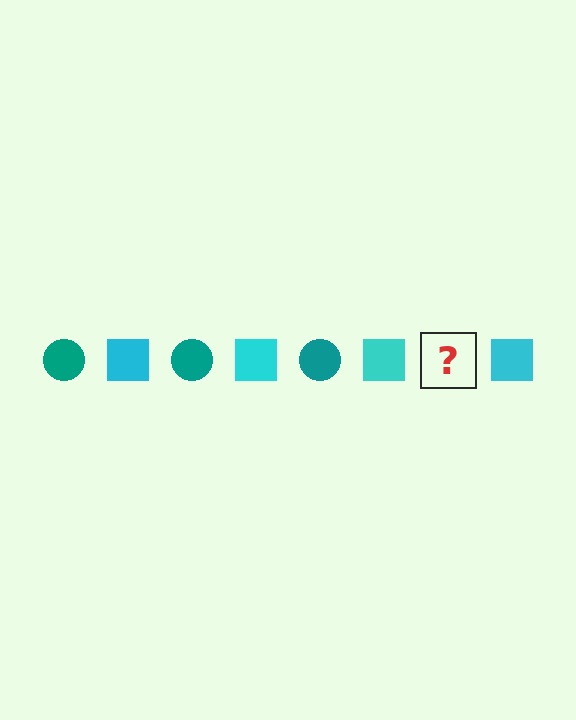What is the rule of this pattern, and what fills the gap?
The rule is that the pattern alternates between teal circle and cyan square. The gap should be filled with a teal circle.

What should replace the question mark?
The question mark should be replaced with a teal circle.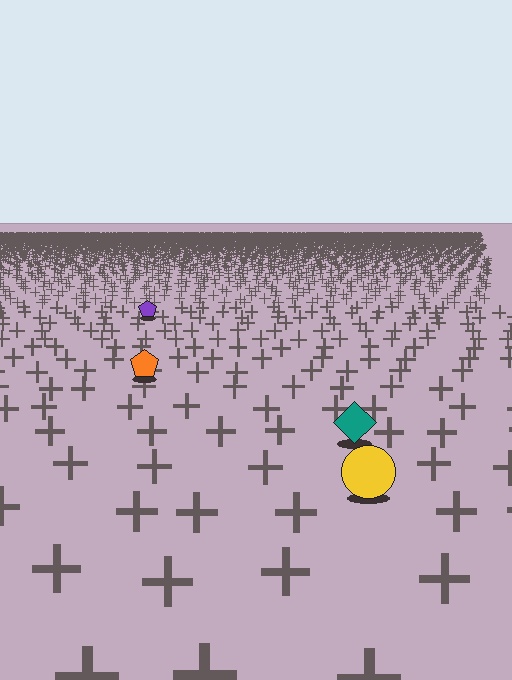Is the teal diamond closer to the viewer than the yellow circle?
No. The yellow circle is closer — you can tell from the texture gradient: the ground texture is coarser near it.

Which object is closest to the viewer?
The yellow circle is closest. The texture marks near it are larger and more spread out.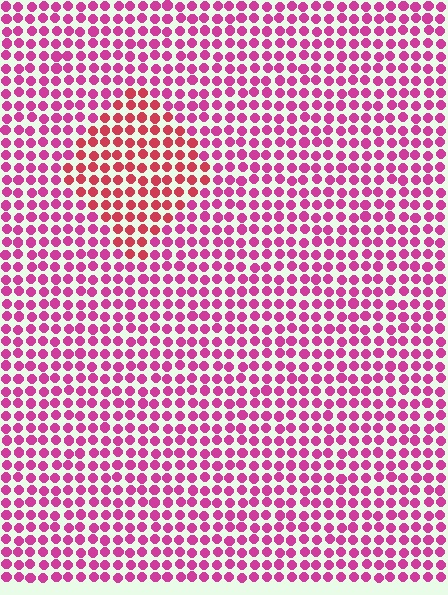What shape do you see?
I see a diamond.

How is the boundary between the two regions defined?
The boundary is defined purely by a slight shift in hue (about 30 degrees). Spacing, size, and orientation are identical on both sides.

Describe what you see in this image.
The image is filled with small magenta elements in a uniform arrangement. A diamond-shaped region is visible where the elements are tinted to a slightly different hue, forming a subtle color boundary.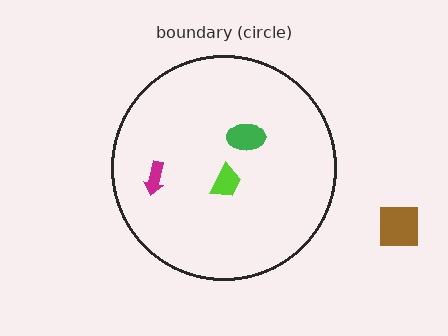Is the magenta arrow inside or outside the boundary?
Inside.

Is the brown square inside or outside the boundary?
Outside.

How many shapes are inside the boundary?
3 inside, 1 outside.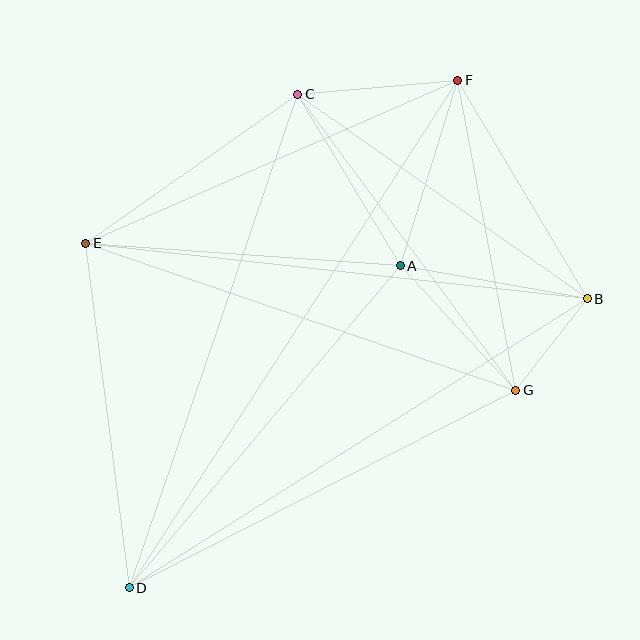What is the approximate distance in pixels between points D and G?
The distance between D and G is approximately 434 pixels.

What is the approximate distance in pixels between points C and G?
The distance between C and G is approximately 368 pixels.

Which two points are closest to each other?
Points B and G are closest to each other.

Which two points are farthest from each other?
Points D and F are farthest from each other.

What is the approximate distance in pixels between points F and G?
The distance between F and G is approximately 315 pixels.